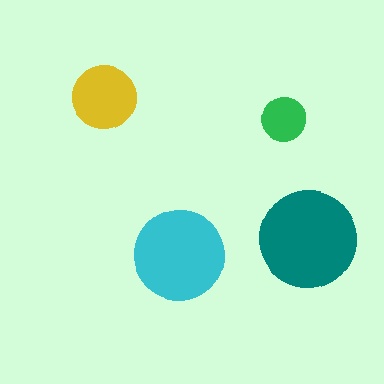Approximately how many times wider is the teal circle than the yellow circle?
About 1.5 times wider.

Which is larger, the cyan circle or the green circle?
The cyan one.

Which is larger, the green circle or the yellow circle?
The yellow one.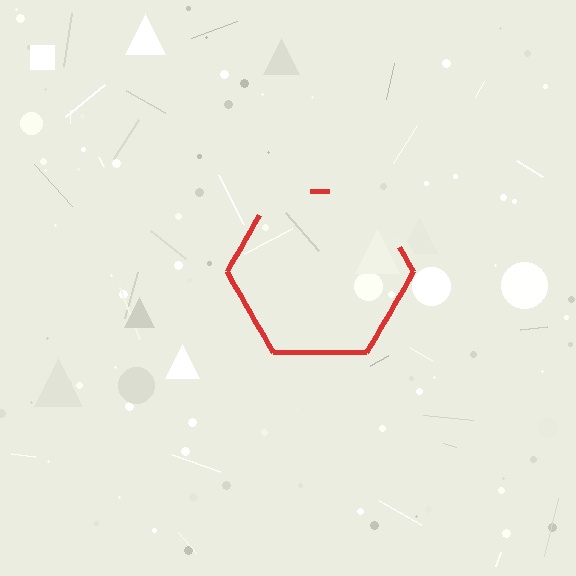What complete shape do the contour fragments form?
The contour fragments form a hexagon.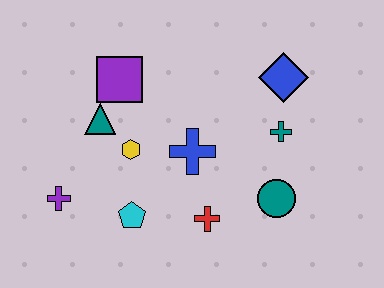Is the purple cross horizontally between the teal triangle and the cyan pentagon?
No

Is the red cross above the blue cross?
No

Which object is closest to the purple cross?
The cyan pentagon is closest to the purple cross.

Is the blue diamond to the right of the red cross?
Yes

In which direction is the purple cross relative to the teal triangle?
The purple cross is below the teal triangle.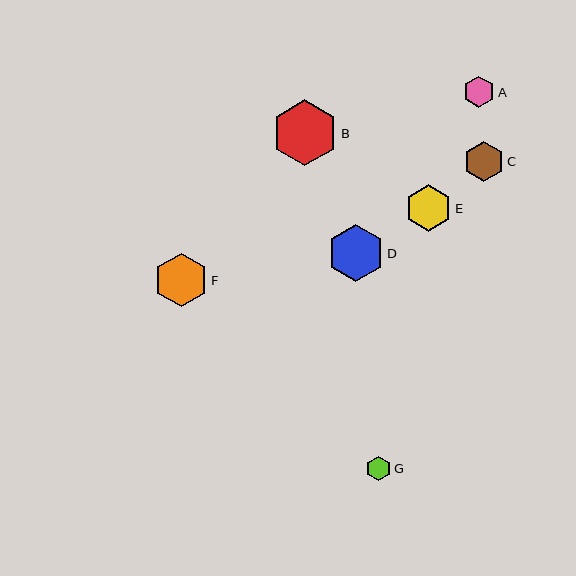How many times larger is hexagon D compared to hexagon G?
Hexagon D is approximately 2.3 times the size of hexagon G.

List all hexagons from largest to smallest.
From largest to smallest: B, D, F, E, C, A, G.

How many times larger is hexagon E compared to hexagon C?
Hexagon E is approximately 1.2 times the size of hexagon C.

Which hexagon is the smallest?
Hexagon G is the smallest with a size of approximately 25 pixels.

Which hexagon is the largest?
Hexagon B is the largest with a size of approximately 66 pixels.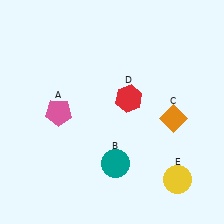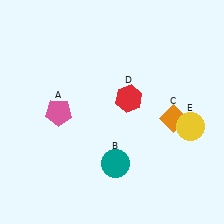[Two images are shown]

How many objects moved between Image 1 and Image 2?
1 object moved between the two images.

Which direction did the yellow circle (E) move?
The yellow circle (E) moved up.